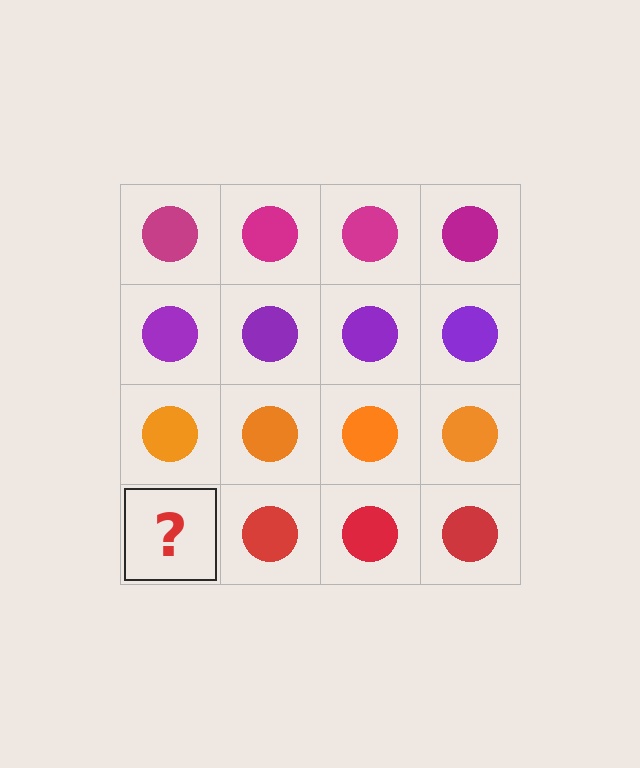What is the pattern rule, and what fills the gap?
The rule is that each row has a consistent color. The gap should be filled with a red circle.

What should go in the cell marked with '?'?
The missing cell should contain a red circle.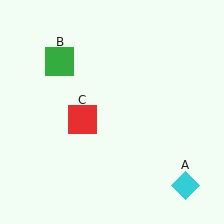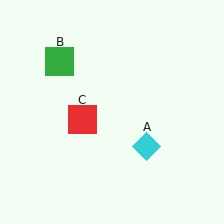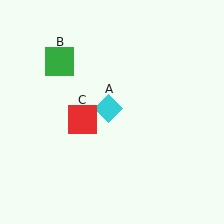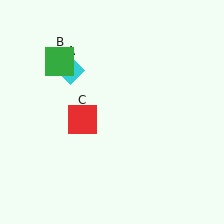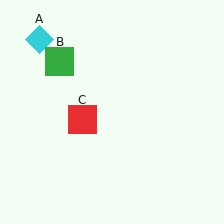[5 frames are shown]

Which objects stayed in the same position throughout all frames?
Green square (object B) and red square (object C) remained stationary.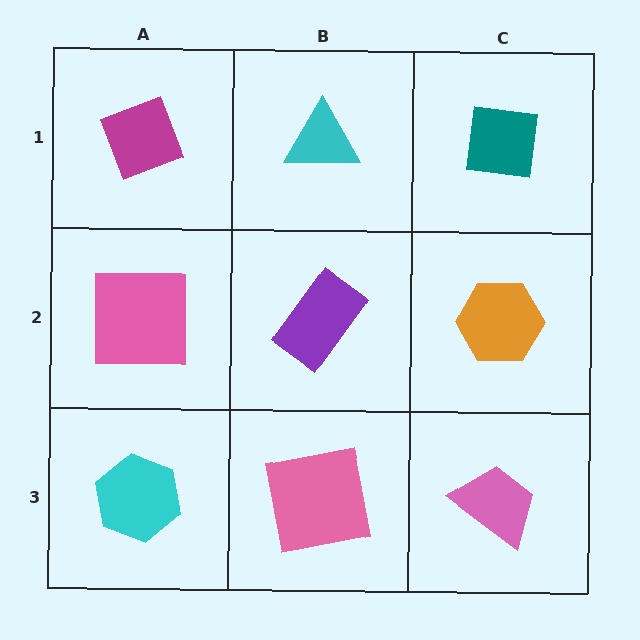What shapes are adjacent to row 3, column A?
A pink square (row 2, column A), a pink square (row 3, column B).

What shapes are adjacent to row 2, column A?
A magenta diamond (row 1, column A), a cyan hexagon (row 3, column A), a purple rectangle (row 2, column B).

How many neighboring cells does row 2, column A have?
3.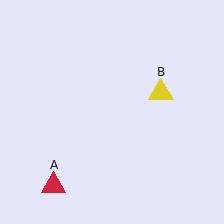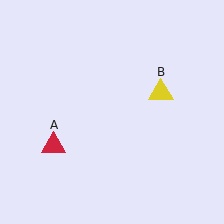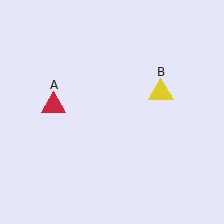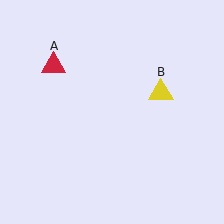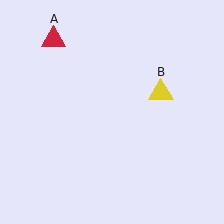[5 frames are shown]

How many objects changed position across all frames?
1 object changed position: red triangle (object A).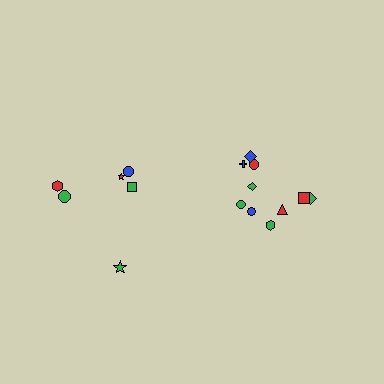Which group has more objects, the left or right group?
The right group.